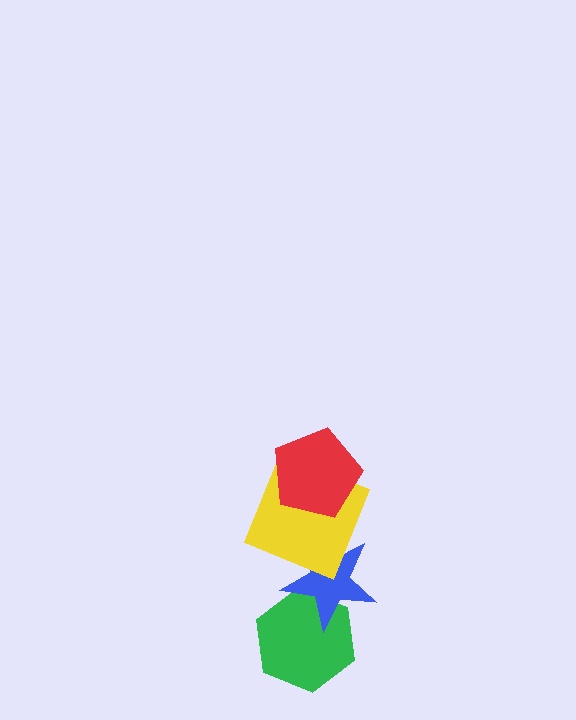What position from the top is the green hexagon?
The green hexagon is 4th from the top.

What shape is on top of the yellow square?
The red pentagon is on top of the yellow square.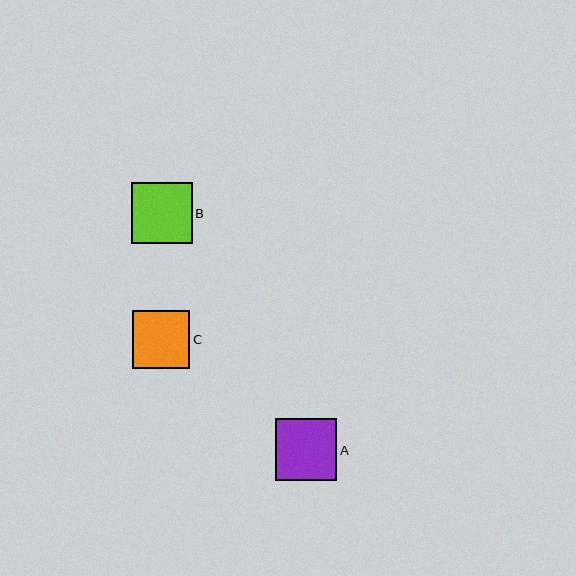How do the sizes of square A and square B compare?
Square A and square B are approximately the same size.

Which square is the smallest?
Square C is the smallest with a size of approximately 58 pixels.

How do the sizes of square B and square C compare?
Square B and square C are approximately the same size.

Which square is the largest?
Square A is the largest with a size of approximately 61 pixels.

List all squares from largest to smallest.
From largest to smallest: A, B, C.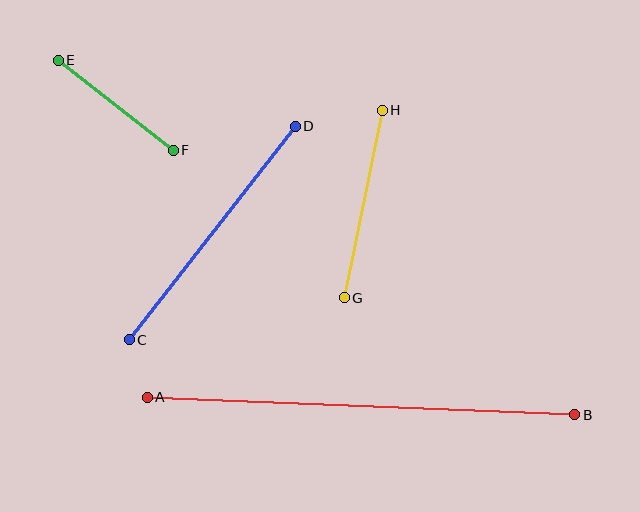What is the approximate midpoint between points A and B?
The midpoint is at approximately (361, 406) pixels.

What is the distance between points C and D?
The distance is approximately 270 pixels.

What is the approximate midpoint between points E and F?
The midpoint is at approximately (116, 105) pixels.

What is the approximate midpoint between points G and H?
The midpoint is at approximately (363, 204) pixels.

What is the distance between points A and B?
The distance is approximately 428 pixels.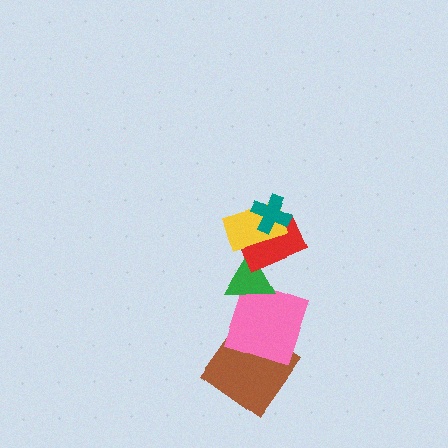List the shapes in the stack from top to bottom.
From top to bottom: the teal cross, the yellow rectangle, the red rectangle, the green triangle, the pink square, the brown diamond.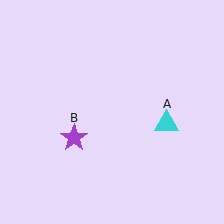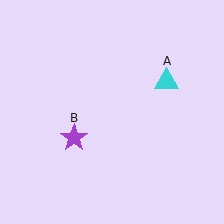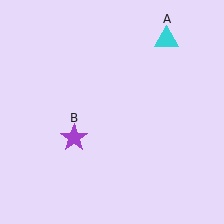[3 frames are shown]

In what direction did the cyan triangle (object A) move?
The cyan triangle (object A) moved up.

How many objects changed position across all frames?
1 object changed position: cyan triangle (object A).